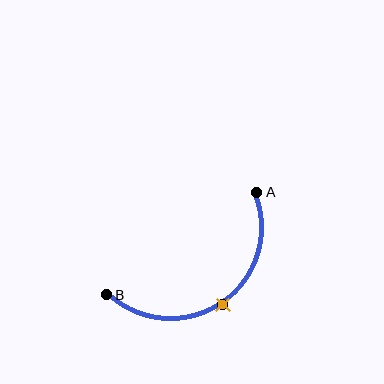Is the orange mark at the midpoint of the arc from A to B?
Yes. The orange mark lies on the arc at equal arc-length from both A and B — it is the arc midpoint.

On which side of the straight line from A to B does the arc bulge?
The arc bulges below and to the right of the straight line connecting A and B.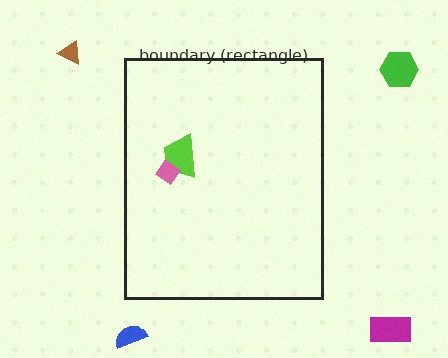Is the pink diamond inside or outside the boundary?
Inside.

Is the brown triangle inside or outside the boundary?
Outside.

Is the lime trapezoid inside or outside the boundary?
Inside.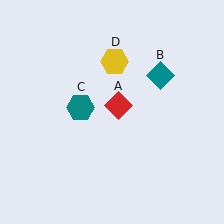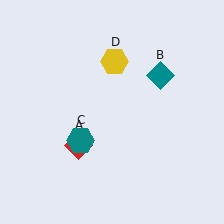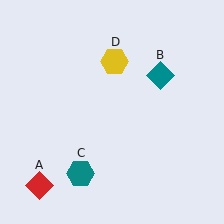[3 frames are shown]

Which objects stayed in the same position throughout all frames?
Teal diamond (object B) and yellow hexagon (object D) remained stationary.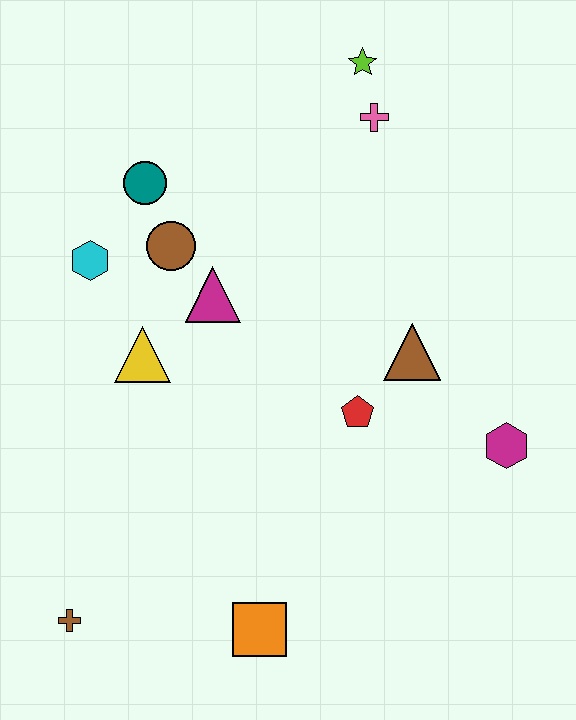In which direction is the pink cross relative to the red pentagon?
The pink cross is above the red pentagon.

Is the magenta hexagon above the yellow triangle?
No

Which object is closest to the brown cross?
The orange square is closest to the brown cross.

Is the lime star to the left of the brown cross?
No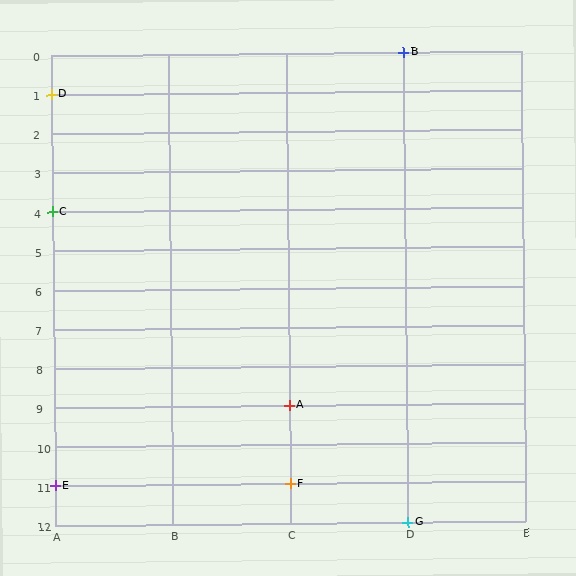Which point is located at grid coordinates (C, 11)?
Point F is at (C, 11).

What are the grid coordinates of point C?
Point C is at grid coordinates (A, 4).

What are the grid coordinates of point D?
Point D is at grid coordinates (A, 1).